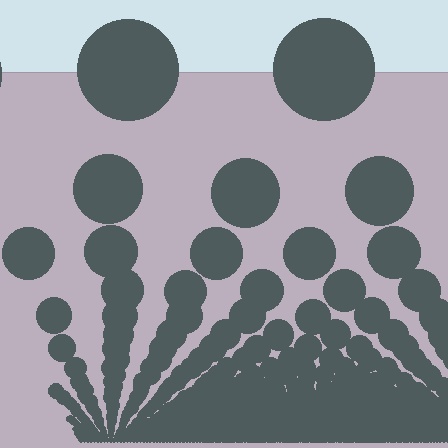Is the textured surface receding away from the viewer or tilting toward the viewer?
The surface appears to tilt toward the viewer. Texture elements get larger and sparser toward the top.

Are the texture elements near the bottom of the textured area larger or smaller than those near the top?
Smaller. The gradient is inverted — elements near the bottom are smaller and denser.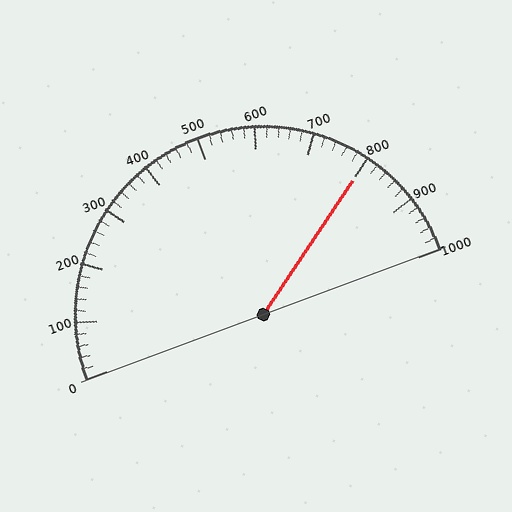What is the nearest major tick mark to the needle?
The nearest major tick mark is 800.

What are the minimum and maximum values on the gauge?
The gauge ranges from 0 to 1000.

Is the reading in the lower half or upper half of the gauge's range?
The reading is in the upper half of the range (0 to 1000).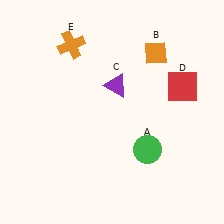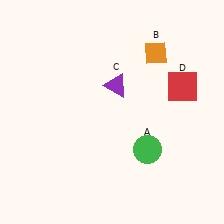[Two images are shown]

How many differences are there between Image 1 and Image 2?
There is 1 difference between the two images.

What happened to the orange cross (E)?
The orange cross (E) was removed in Image 2. It was in the top-left area of Image 1.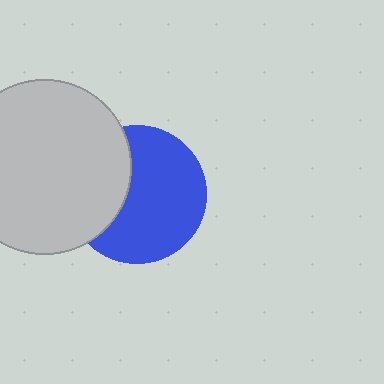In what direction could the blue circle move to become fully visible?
The blue circle could move right. That would shift it out from behind the light gray circle entirely.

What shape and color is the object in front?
The object in front is a light gray circle.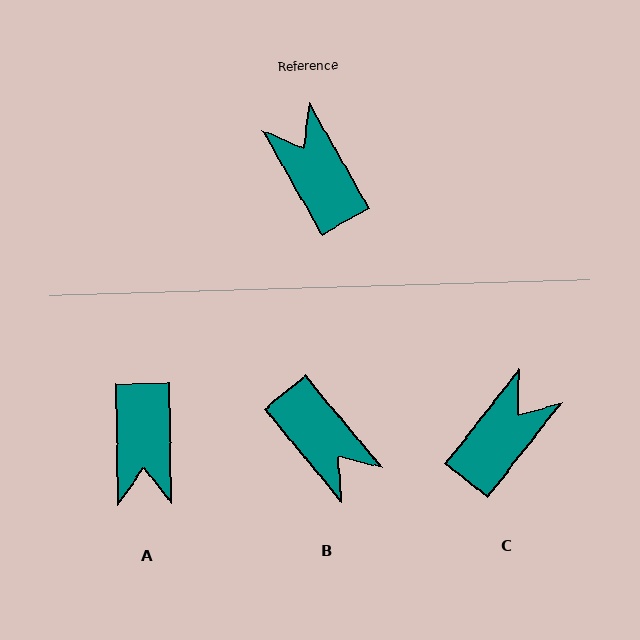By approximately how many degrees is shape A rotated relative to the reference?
Approximately 151 degrees counter-clockwise.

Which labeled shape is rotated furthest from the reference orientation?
B, about 170 degrees away.